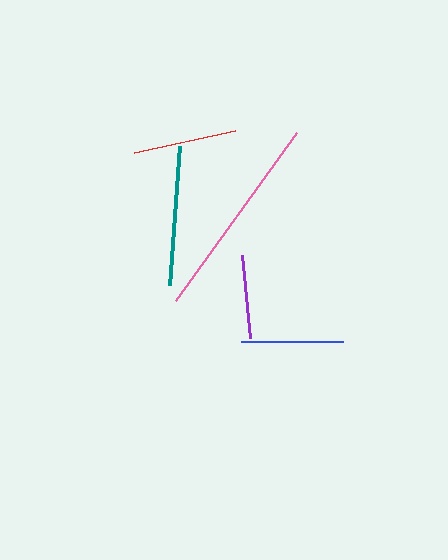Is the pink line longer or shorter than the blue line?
The pink line is longer than the blue line.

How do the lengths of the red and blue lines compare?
The red and blue lines are approximately the same length.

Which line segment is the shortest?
The purple line is the shortest at approximately 84 pixels.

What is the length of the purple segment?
The purple segment is approximately 84 pixels long.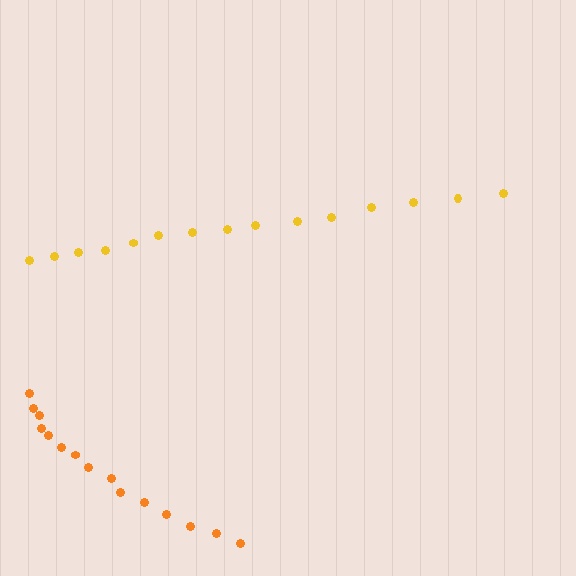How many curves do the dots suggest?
There are 2 distinct paths.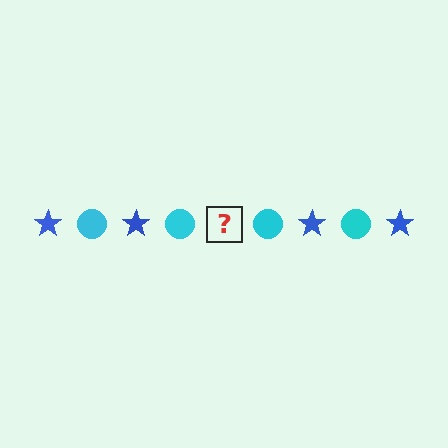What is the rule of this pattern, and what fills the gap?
The rule is that the pattern alternates between blue star and cyan circle. The gap should be filled with a blue star.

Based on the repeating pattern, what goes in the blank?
The blank should be a blue star.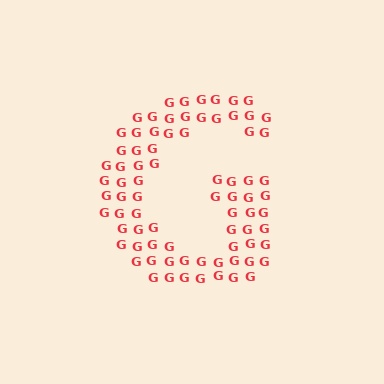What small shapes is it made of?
It is made of small letter G's.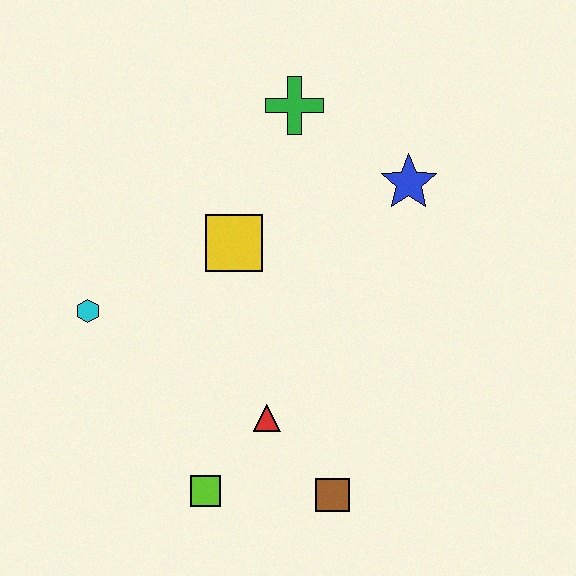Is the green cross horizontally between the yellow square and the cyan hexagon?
No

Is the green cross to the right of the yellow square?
Yes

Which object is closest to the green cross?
The blue star is closest to the green cross.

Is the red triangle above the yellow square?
No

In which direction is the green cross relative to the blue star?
The green cross is to the left of the blue star.